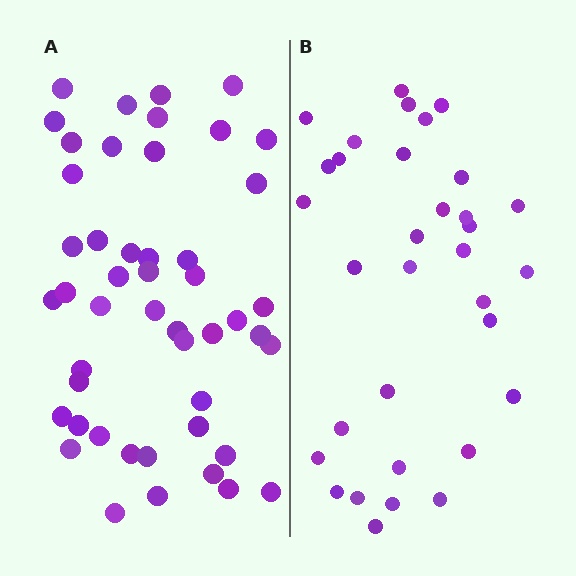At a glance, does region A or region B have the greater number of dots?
Region A (the left region) has more dots.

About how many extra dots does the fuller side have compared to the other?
Region A has approximately 15 more dots than region B.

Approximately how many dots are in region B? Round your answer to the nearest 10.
About 30 dots. (The exact count is 33, which rounds to 30.)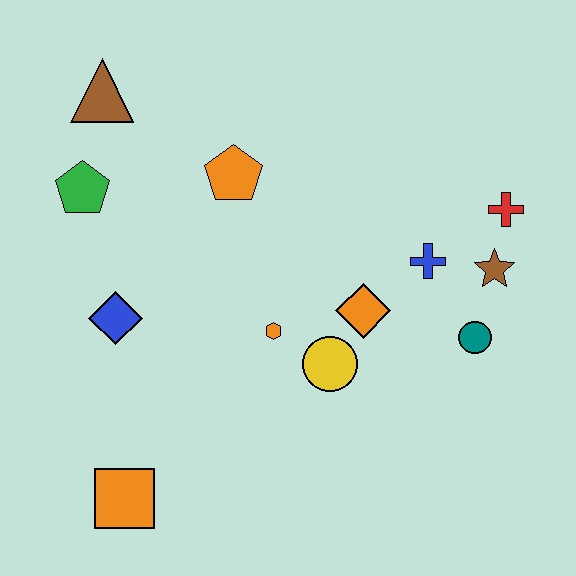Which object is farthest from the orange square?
The red cross is farthest from the orange square.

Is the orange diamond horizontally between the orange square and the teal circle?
Yes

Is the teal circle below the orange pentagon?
Yes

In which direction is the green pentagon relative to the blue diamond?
The green pentagon is above the blue diamond.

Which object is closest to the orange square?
The blue diamond is closest to the orange square.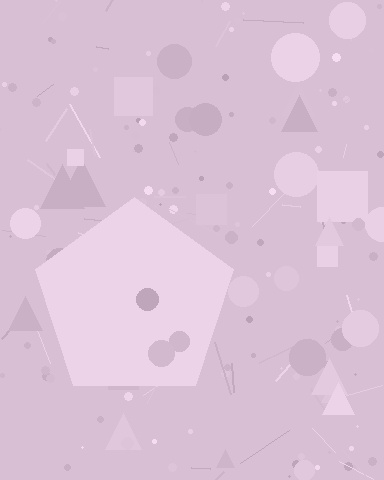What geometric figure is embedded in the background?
A pentagon is embedded in the background.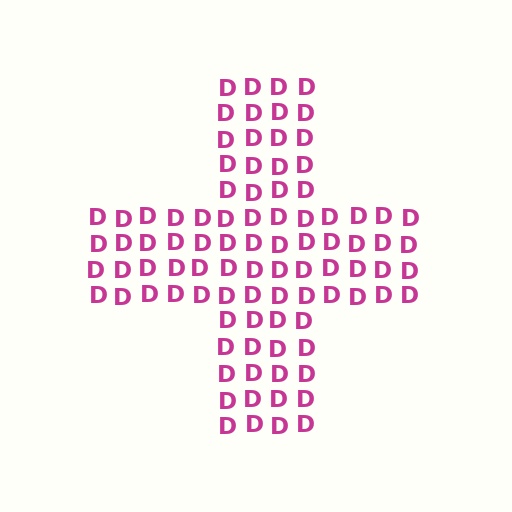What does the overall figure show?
The overall figure shows a cross.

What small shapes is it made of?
It is made of small letter D's.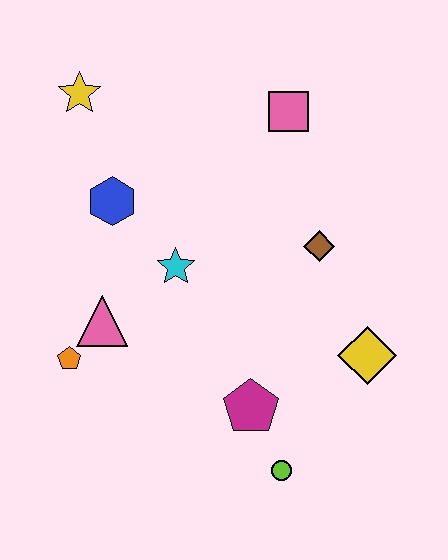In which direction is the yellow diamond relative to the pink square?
The yellow diamond is below the pink square.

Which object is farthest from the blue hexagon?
The lime circle is farthest from the blue hexagon.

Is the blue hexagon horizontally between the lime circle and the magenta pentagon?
No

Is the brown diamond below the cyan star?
No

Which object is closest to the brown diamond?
The yellow diamond is closest to the brown diamond.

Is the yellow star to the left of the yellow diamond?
Yes